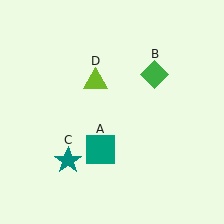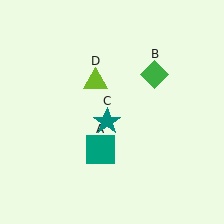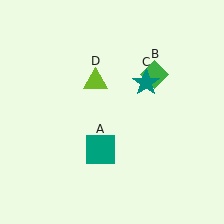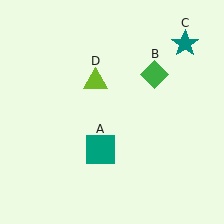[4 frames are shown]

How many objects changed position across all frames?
1 object changed position: teal star (object C).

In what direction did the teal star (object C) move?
The teal star (object C) moved up and to the right.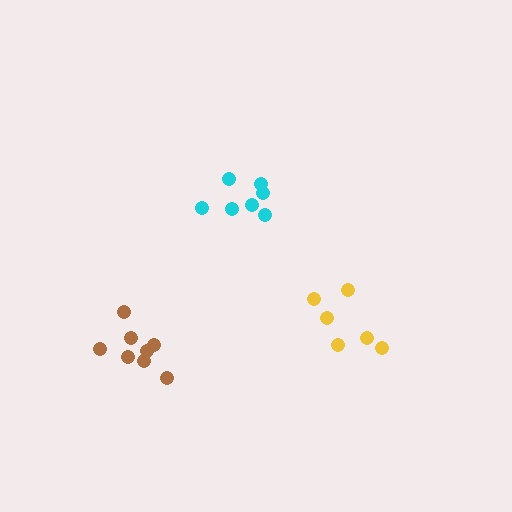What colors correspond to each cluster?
The clusters are colored: yellow, cyan, brown.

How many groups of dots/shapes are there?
There are 3 groups.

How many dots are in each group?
Group 1: 6 dots, Group 2: 7 dots, Group 3: 8 dots (21 total).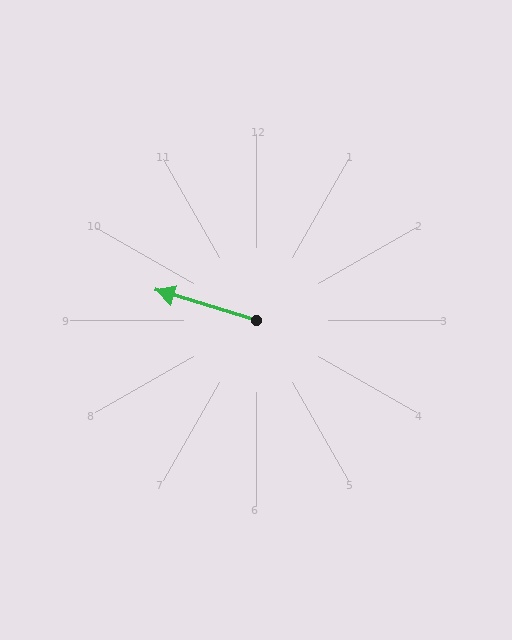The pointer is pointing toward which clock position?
Roughly 10 o'clock.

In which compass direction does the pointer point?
West.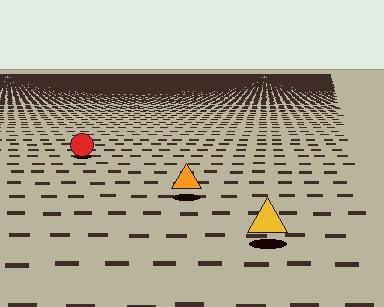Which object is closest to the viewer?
The yellow triangle is closest. The texture marks near it are larger and more spread out.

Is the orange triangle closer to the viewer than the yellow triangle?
No. The yellow triangle is closer — you can tell from the texture gradient: the ground texture is coarser near it.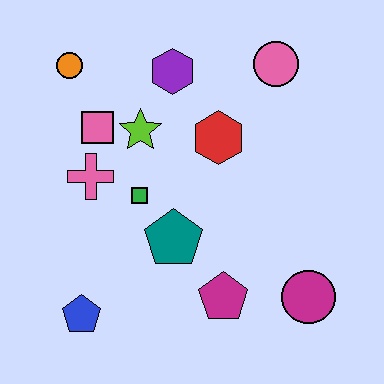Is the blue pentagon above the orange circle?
No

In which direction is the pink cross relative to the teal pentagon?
The pink cross is to the left of the teal pentagon.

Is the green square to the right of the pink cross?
Yes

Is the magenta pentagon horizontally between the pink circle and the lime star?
Yes